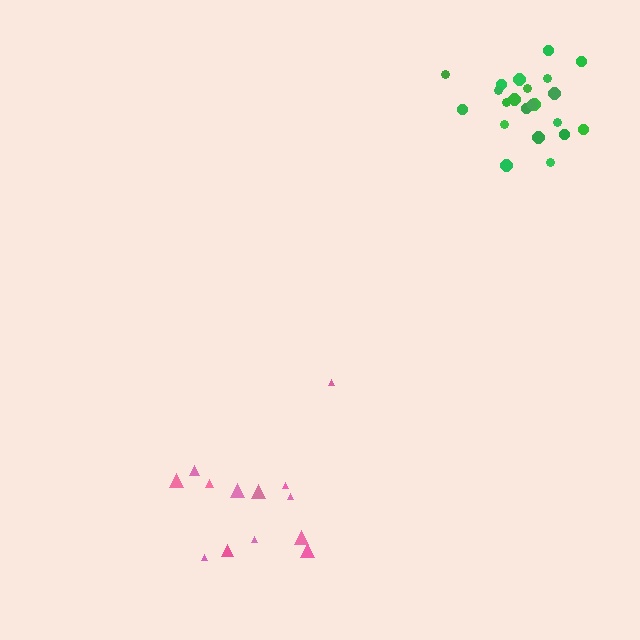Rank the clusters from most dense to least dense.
green, pink.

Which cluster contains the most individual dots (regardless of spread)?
Green (22).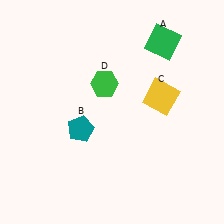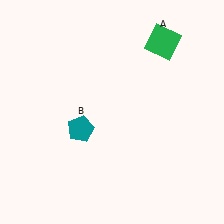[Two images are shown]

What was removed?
The green hexagon (D), the yellow square (C) were removed in Image 2.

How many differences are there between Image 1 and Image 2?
There are 2 differences between the two images.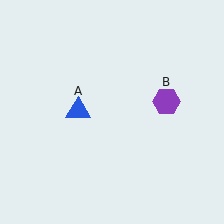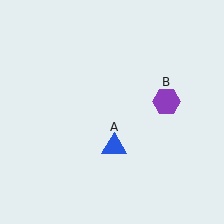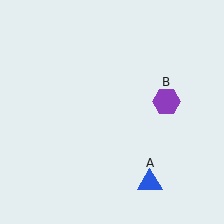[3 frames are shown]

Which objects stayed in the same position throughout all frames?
Purple hexagon (object B) remained stationary.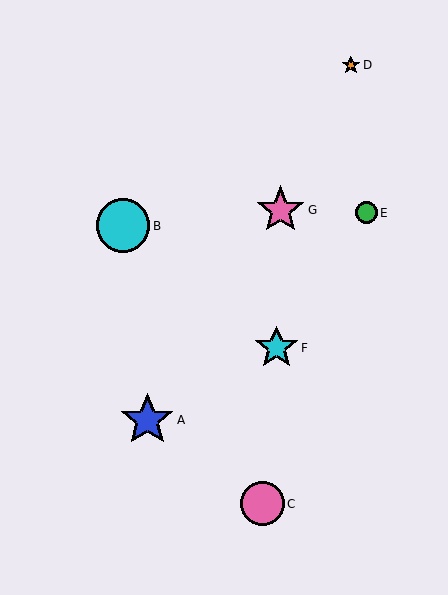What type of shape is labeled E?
Shape E is a green circle.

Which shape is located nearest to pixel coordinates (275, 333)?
The cyan star (labeled F) at (276, 348) is nearest to that location.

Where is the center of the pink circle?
The center of the pink circle is at (262, 504).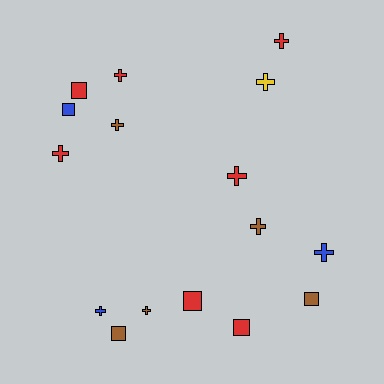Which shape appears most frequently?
Cross, with 10 objects.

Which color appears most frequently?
Red, with 7 objects.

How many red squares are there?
There are 3 red squares.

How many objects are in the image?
There are 16 objects.